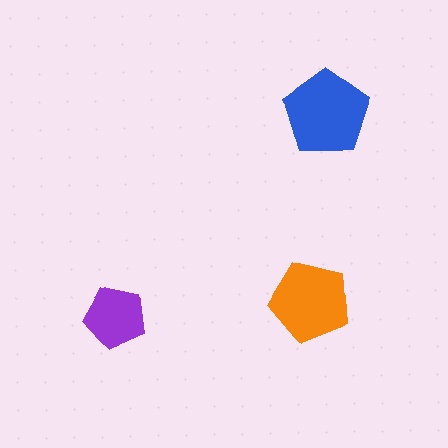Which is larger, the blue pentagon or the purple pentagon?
The blue one.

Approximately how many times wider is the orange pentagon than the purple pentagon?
About 1.5 times wider.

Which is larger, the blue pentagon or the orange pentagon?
The blue one.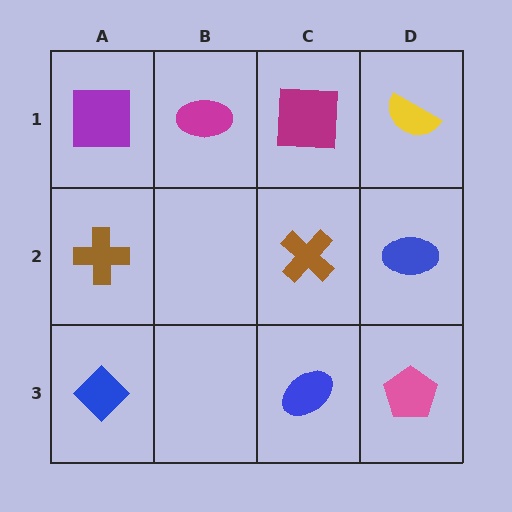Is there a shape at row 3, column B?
No, that cell is empty.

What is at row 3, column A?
A blue diamond.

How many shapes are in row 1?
4 shapes.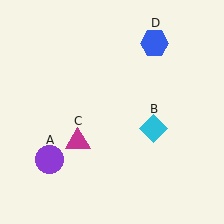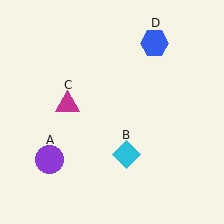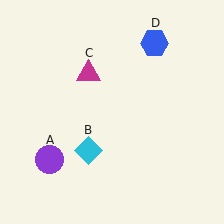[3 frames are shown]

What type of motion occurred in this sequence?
The cyan diamond (object B), magenta triangle (object C) rotated clockwise around the center of the scene.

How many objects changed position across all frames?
2 objects changed position: cyan diamond (object B), magenta triangle (object C).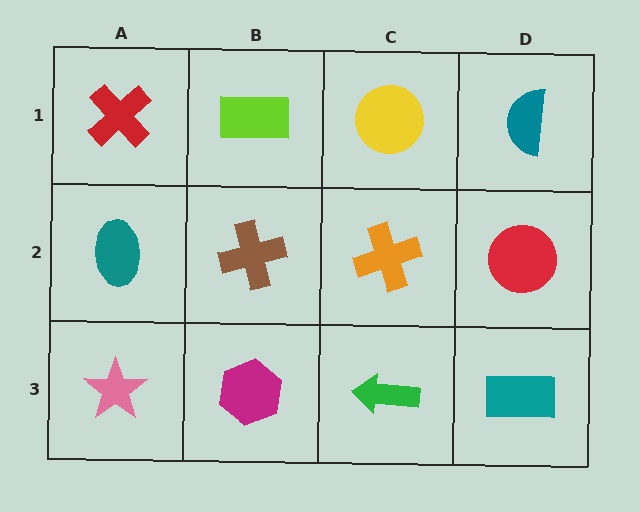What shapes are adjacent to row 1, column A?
A teal ellipse (row 2, column A), a lime rectangle (row 1, column B).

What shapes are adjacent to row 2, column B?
A lime rectangle (row 1, column B), a magenta hexagon (row 3, column B), a teal ellipse (row 2, column A), an orange cross (row 2, column C).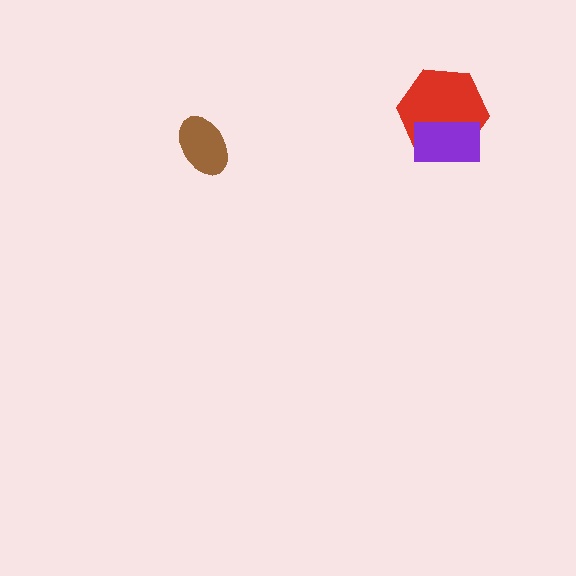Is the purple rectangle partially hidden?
No, no other shape covers it.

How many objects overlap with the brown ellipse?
0 objects overlap with the brown ellipse.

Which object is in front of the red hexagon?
The purple rectangle is in front of the red hexagon.